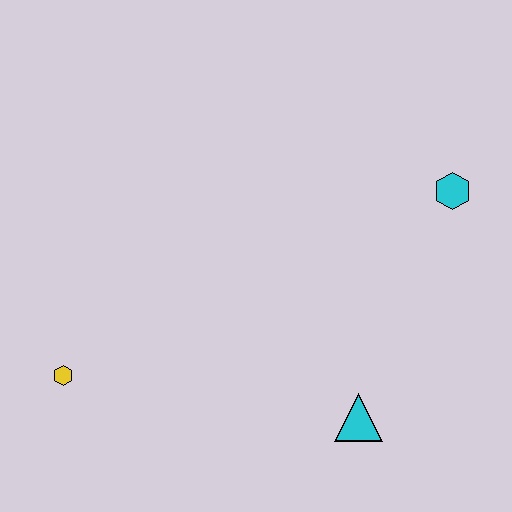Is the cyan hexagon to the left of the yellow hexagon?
No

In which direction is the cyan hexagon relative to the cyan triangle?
The cyan hexagon is above the cyan triangle.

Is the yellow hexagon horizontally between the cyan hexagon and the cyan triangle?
No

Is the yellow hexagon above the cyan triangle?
Yes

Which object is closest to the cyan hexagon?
The cyan triangle is closest to the cyan hexagon.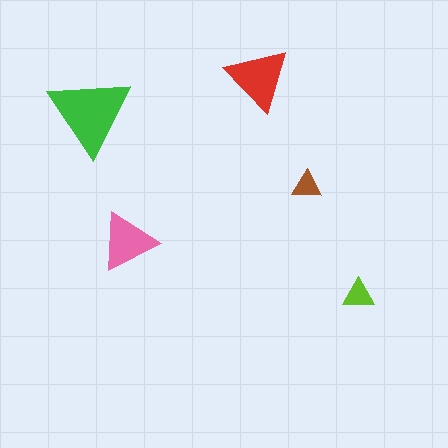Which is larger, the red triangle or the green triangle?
The green one.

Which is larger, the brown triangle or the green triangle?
The green one.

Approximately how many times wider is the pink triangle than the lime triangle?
About 2 times wider.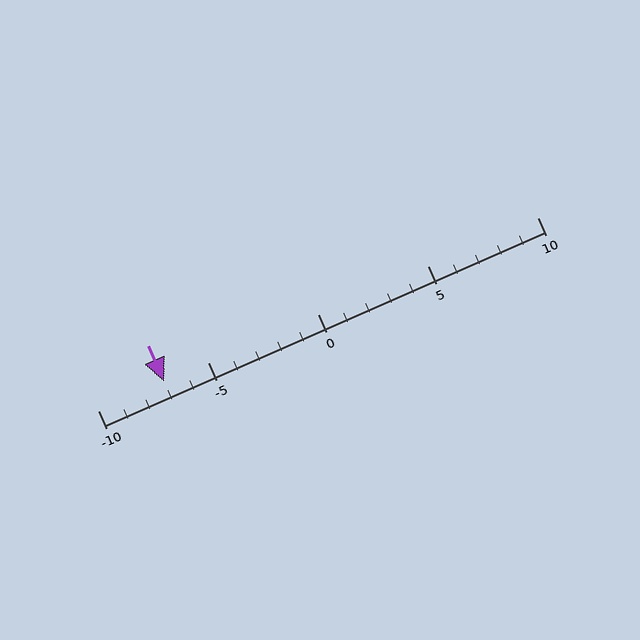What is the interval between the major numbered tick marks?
The major tick marks are spaced 5 units apart.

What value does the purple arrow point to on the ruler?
The purple arrow points to approximately -7.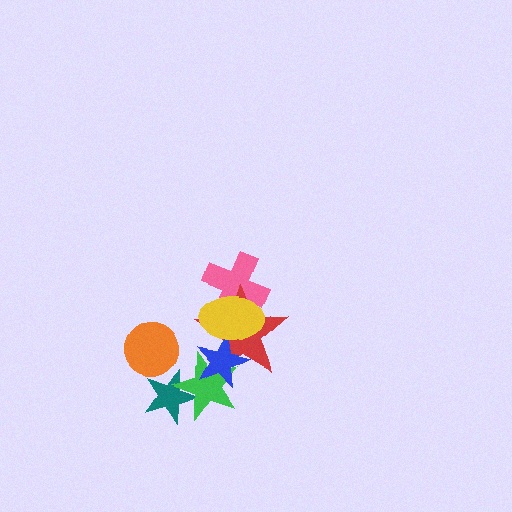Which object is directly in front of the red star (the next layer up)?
The blue star is directly in front of the red star.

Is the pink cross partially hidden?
Yes, it is partially covered by another shape.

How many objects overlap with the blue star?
3 objects overlap with the blue star.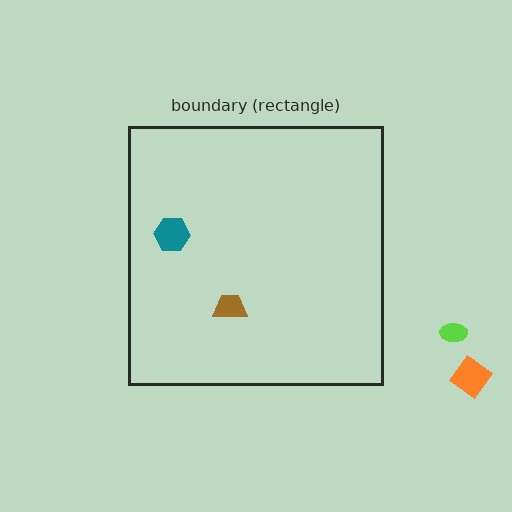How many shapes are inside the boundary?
2 inside, 2 outside.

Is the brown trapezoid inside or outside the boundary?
Inside.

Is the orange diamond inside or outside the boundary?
Outside.